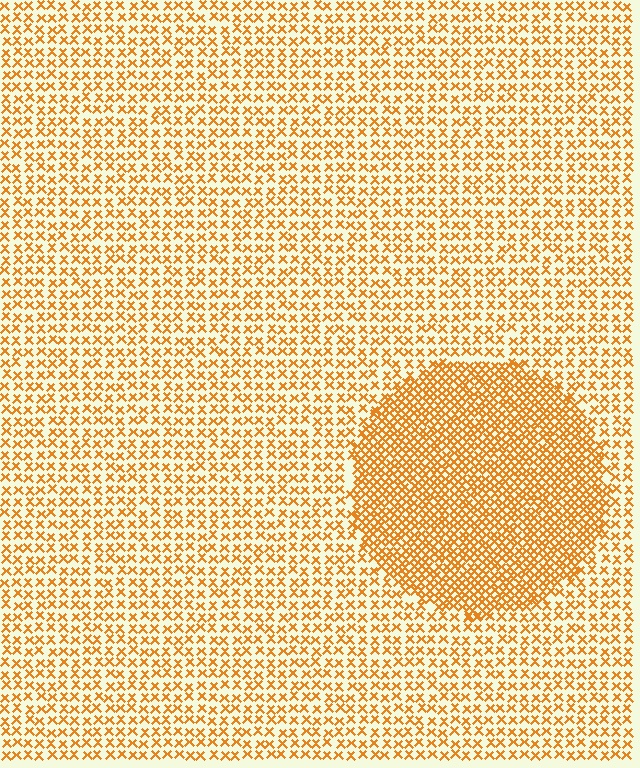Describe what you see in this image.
The image contains small orange elements arranged at two different densities. A circle-shaped region is visible where the elements are more densely packed than the surrounding area.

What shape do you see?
I see a circle.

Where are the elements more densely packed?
The elements are more densely packed inside the circle boundary.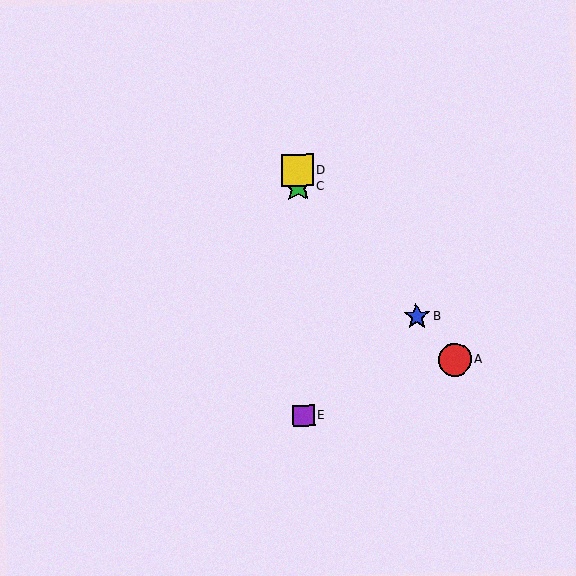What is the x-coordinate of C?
Object C is at x≈298.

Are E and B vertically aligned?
No, E is at x≈304 and B is at x≈417.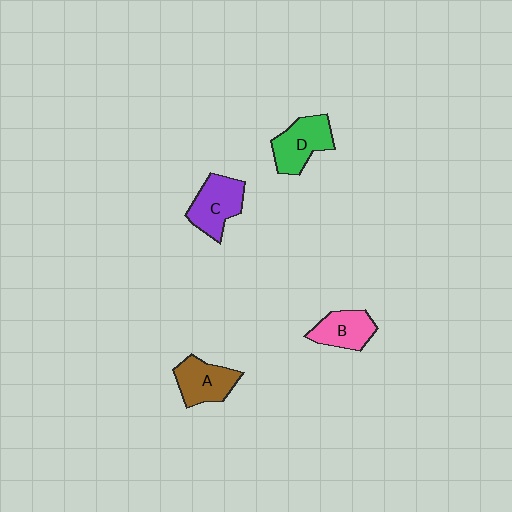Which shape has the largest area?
Shape C (purple).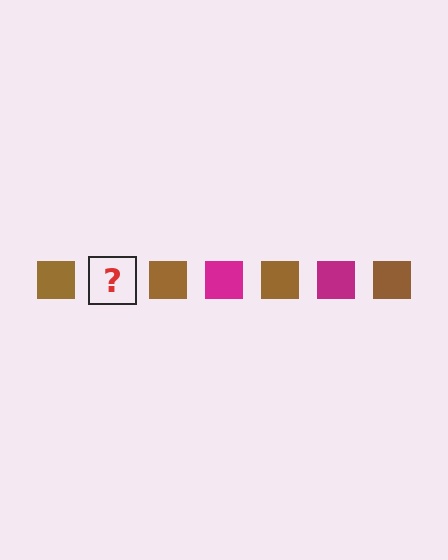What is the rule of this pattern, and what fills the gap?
The rule is that the pattern cycles through brown, magenta squares. The gap should be filled with a magenta square.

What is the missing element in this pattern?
The missing element is a magenta square.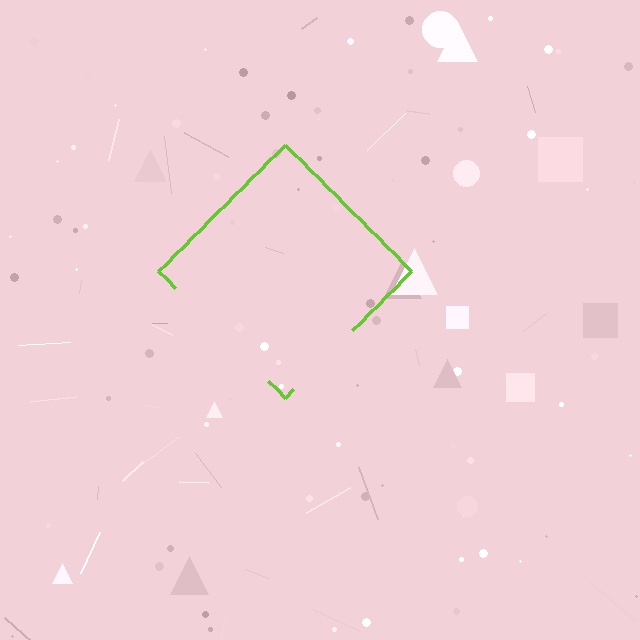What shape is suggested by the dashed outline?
The dashed outline suggests a diamond.